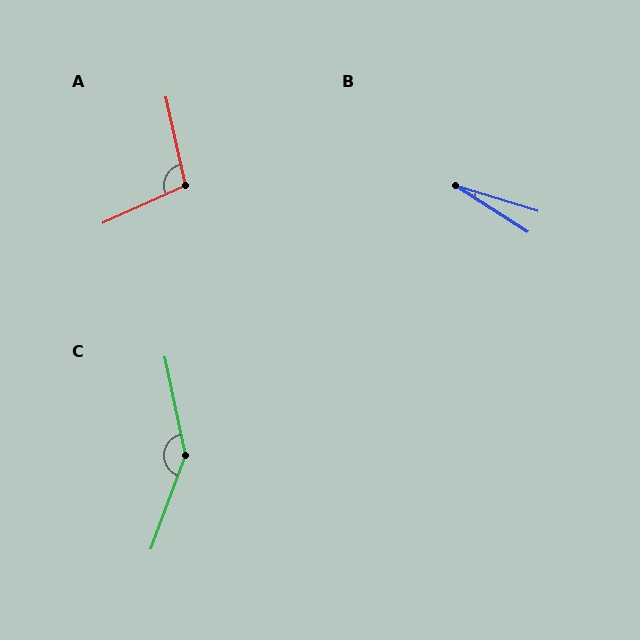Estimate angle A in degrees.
Approximately 103 degrees.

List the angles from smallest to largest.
B (16°), A (103°), C (148°).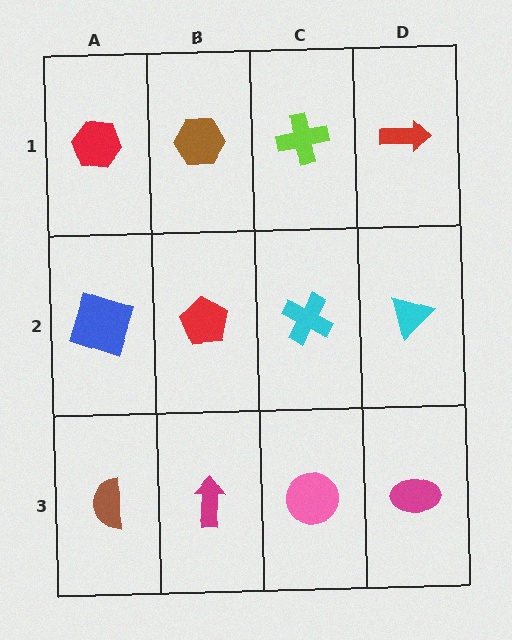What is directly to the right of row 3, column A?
A magenta arrow.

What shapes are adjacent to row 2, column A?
A red hexagon (row 1, column A), a brown semicircle (row 3, column A), a red pentagon (row 2, column B).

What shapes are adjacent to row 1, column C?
A cyan cross (row 2, column C), a brown hexagon (row 1, column B), a red arrow (row 1, column D).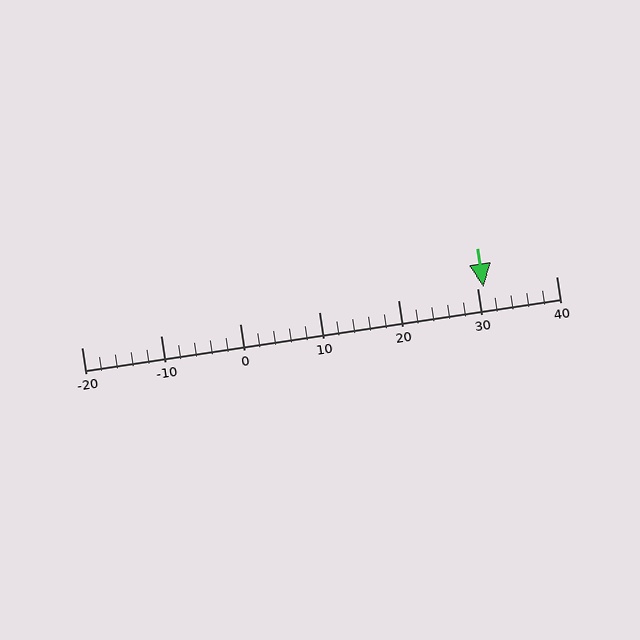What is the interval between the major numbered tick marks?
The major tick marks are spaced 10 units apart.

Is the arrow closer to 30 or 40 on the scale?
The arrow is closer to 30.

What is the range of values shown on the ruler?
The ruler shows values from -20 to 40.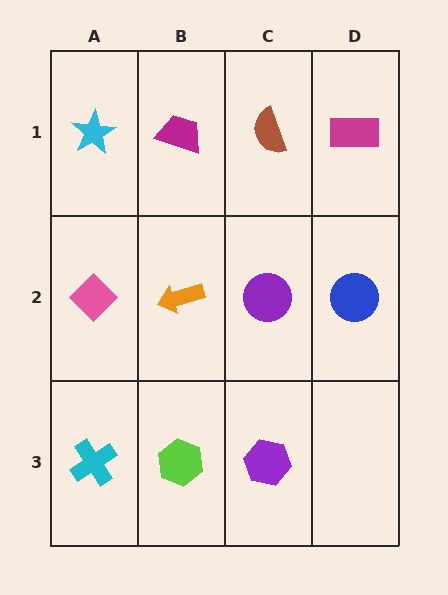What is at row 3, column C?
A purple hexagon.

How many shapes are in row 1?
4 shapes.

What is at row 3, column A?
A cyan cross.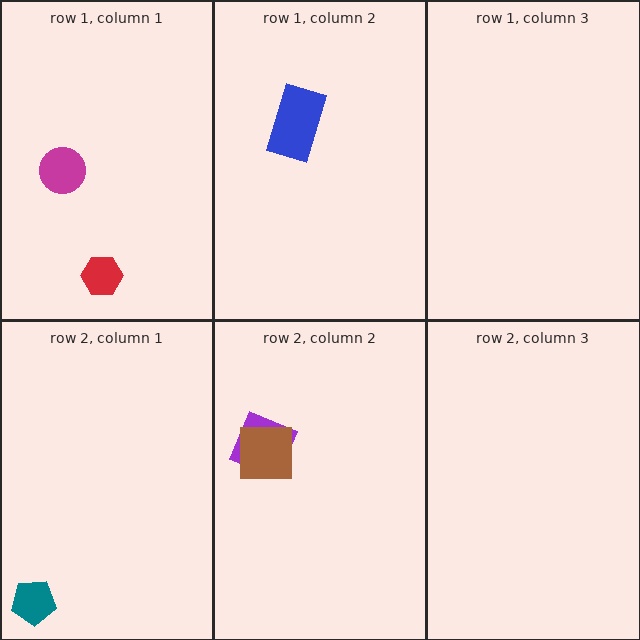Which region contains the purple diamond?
The row 2, column 2 region.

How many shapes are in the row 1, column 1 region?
2.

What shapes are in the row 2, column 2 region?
The purple diamond, the brown square.